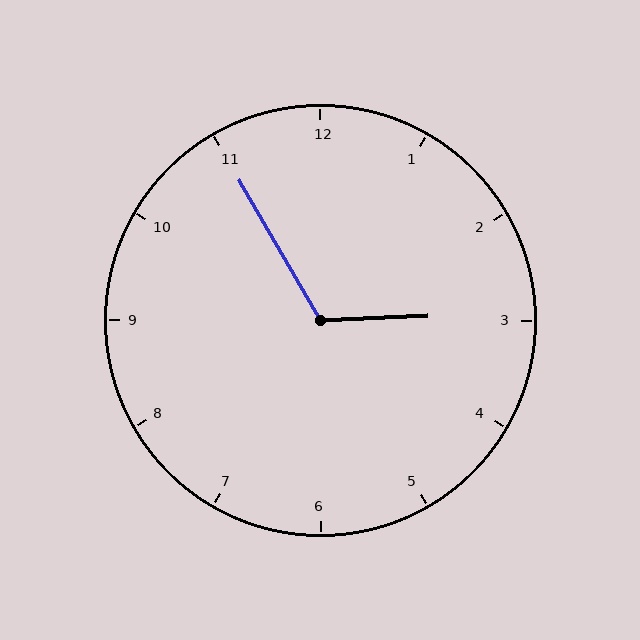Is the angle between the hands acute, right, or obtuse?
It is obtuse.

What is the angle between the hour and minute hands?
Approximately 118 degrees.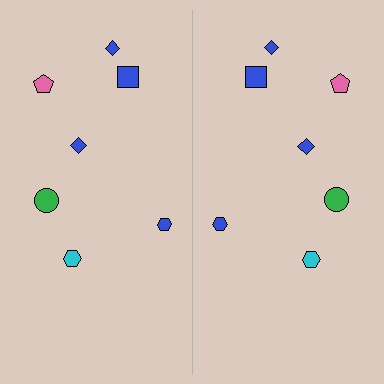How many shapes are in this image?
There are 14 shapes in this image.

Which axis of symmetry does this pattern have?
The pattern has a vertical axis of symmetry running through the center of the image.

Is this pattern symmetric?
Yes, this pattern has bilateral (reflection) symmetry.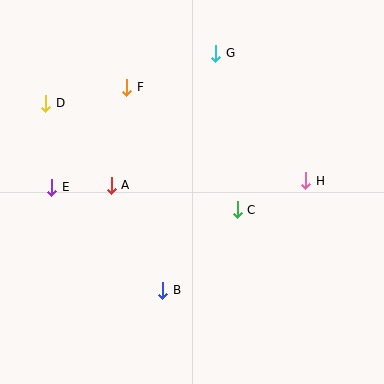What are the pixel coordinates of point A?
Point A is at (111, 185).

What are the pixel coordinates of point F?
Point F is at (127, 87).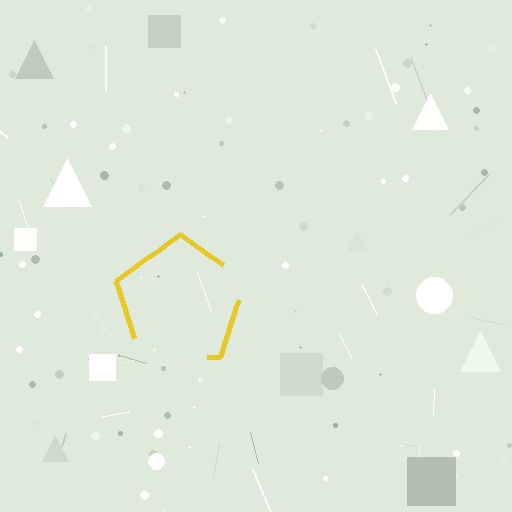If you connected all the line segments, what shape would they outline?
They would outline a pentagon.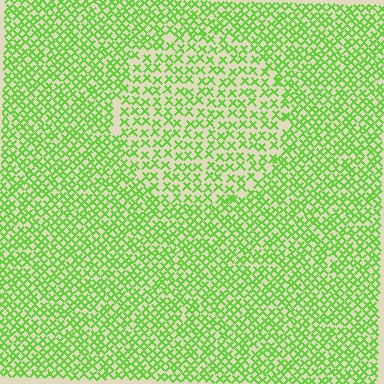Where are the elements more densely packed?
The elements are more densely packed outside the circle boundary.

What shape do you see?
I see a circle.